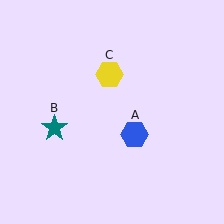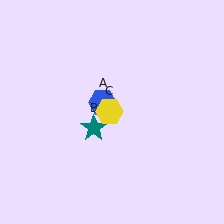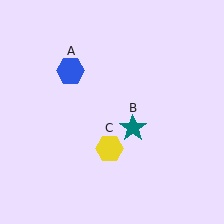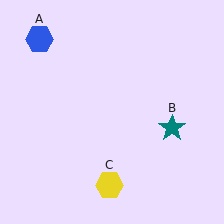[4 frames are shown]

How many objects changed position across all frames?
3 objects changed position: blue hexagon (object A), teal star (object B), yellow hexagon (object C).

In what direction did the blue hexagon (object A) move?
The blue hexagon (object A) moved up and to the left.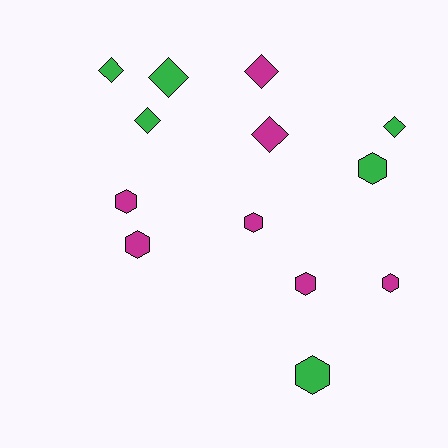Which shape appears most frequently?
Hexagon, with 7 objects.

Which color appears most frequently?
Magenta, with 7 objects.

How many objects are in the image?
There are 13 objects.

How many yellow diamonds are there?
There are no yellow diamonds.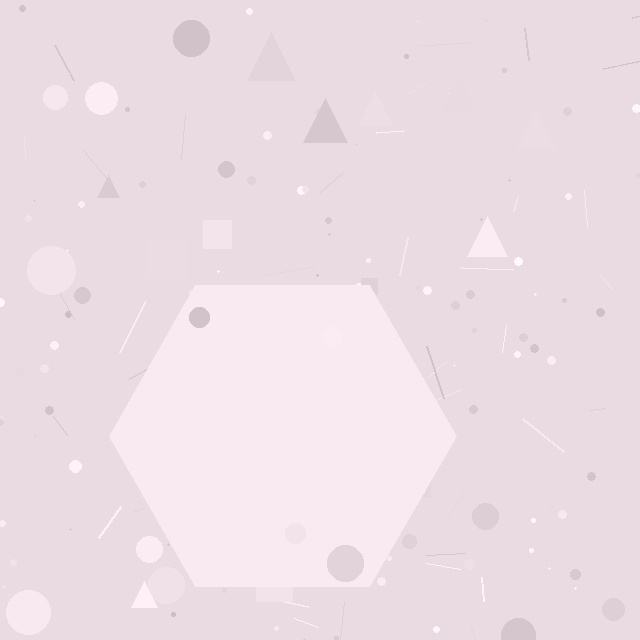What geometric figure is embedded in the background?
A hexagon is embedded in the background.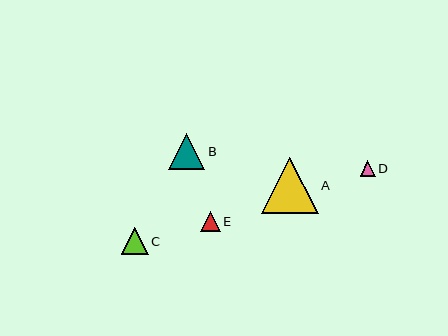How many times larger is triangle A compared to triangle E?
Triangle A is approximately 2.8 times the size of triangle E.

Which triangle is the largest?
Triangle A is the largest with a size of approximately 57 pixels.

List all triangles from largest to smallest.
From largest to smallest: A, B, C, E, D.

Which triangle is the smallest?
Triangle D is the smallest with a size of approximately 15 pixels.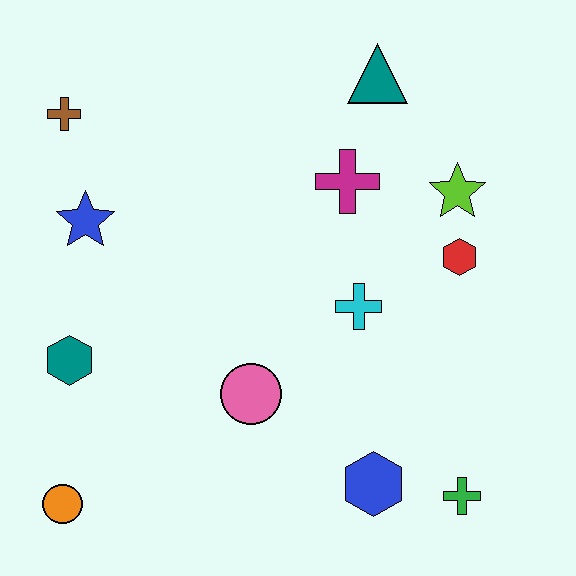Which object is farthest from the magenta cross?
The orange circle is farthest from the magenta cross.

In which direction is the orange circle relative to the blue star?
The orange circle is below the blue star.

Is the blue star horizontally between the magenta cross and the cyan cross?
No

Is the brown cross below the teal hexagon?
No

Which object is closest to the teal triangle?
The magenta cross is closest to the teal triangle.